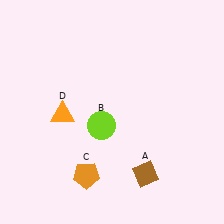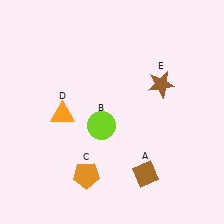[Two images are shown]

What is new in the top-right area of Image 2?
A brown star (E) was added in the top-right area of Image 2.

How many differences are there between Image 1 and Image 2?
There is 1 difference between the two images.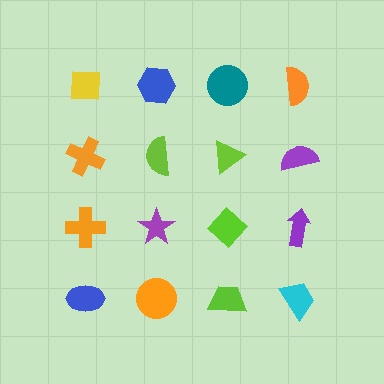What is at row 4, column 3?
A lime trapezoid.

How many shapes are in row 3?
4 shapes.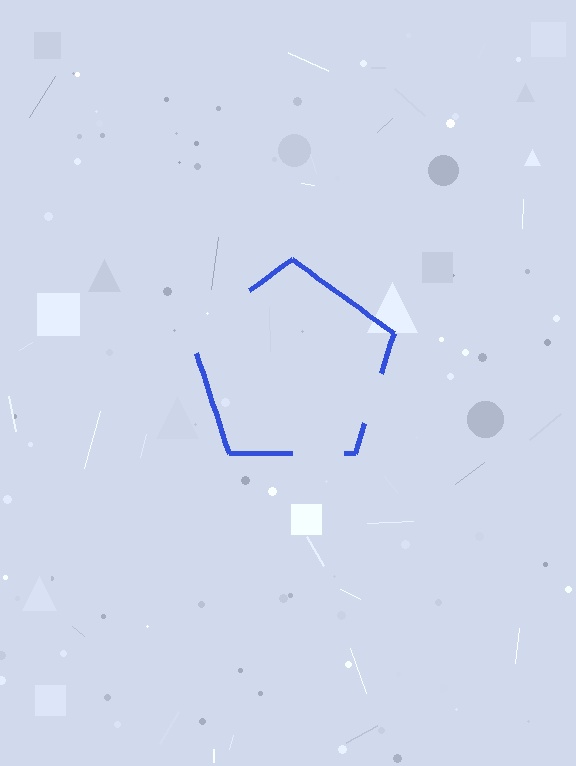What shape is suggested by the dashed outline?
The dashed outline suggests a pentagon.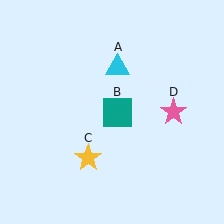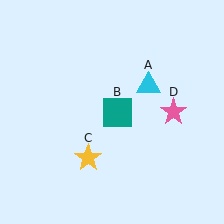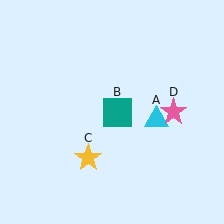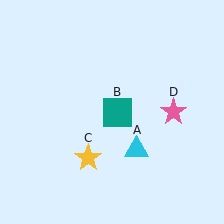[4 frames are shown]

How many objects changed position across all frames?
1 object changed position: cyan triangle (object A).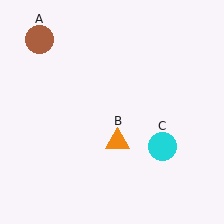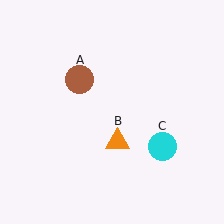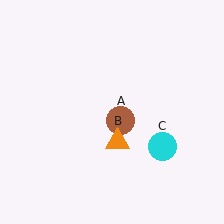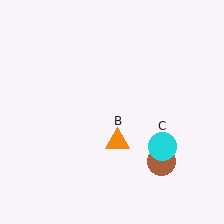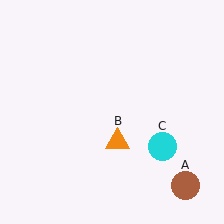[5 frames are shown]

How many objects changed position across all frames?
1 object changed position: brown circle (object A).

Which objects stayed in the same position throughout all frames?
Orange triangle (object B) and cyan circle (object C) remained stationary.